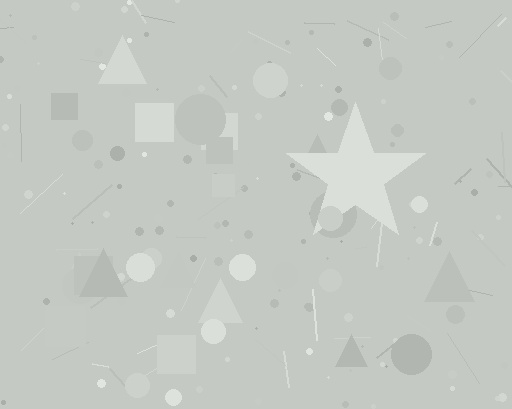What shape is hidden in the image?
A star is hidden in the image.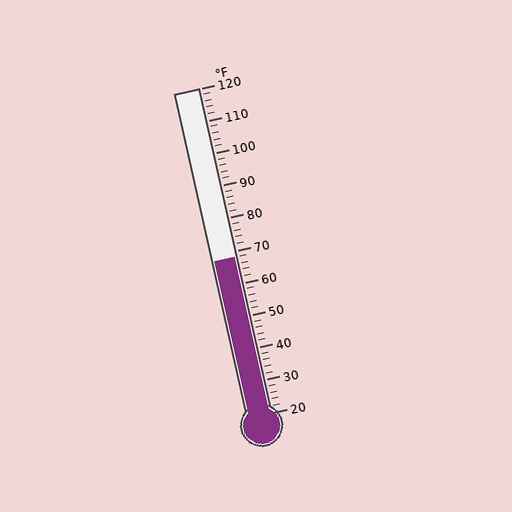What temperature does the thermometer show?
The thermometer shows approximately 68°F.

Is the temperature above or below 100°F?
The temperature is below 100°F.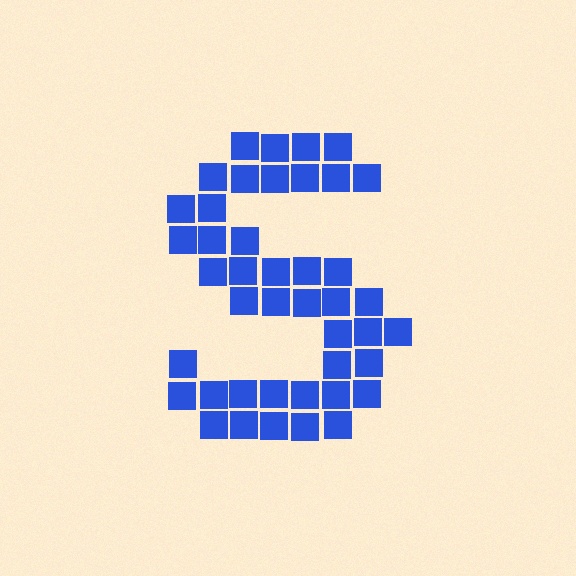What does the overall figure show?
The overall figure shows the letter S.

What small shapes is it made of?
It is made of small squares.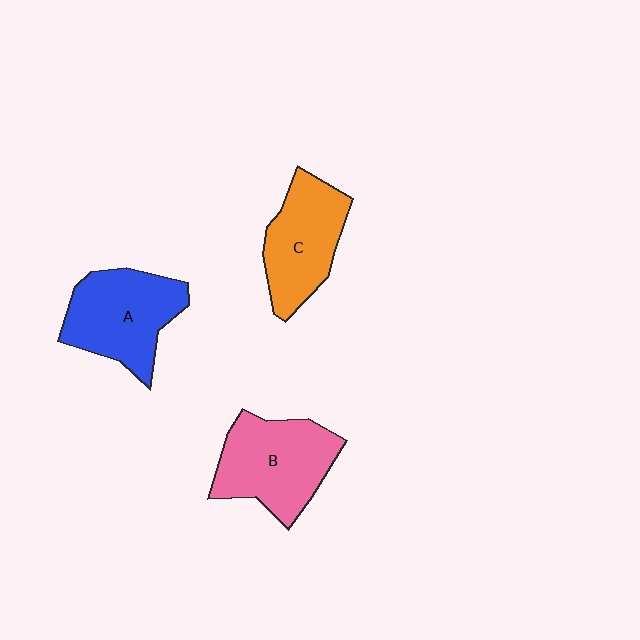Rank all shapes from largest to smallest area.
From largest to smallest: B (pink), A (blue), C (orange).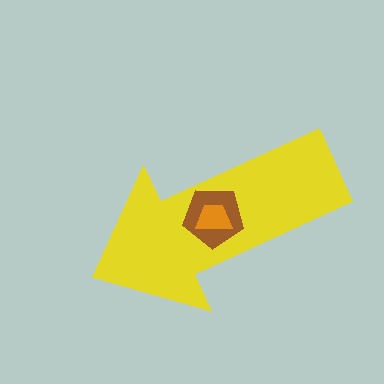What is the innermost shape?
The orange trapezoid.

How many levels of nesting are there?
3.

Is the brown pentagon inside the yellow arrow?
Yes.